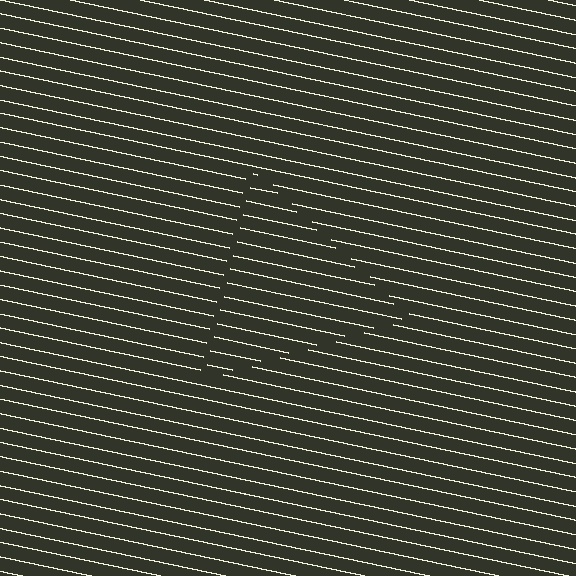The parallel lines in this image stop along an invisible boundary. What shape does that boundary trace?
An illusory triangle. The interior of the shape contains the same grating, shifted by half a period — the contour is defined by the phase discontinuity where line-ends from the inner and outer gratings abut.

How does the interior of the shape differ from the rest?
The interior of the shape contains the same grating, shifted by half a period — the contour is defined by the phase discontinuity where line-ends from the inner and outer gratings abut.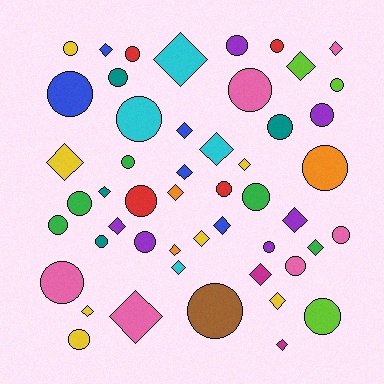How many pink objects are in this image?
There are 6 pink objects.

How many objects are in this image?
There are 50 objects.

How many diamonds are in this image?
There are 23 diamonds.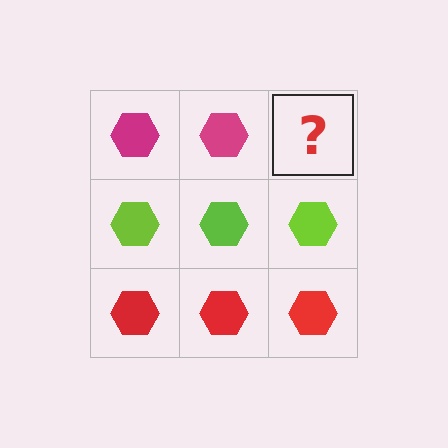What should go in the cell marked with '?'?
The missing cell should contain a magenta hexagon.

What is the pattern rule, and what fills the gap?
The rule is that each row has a consistent color. The gap should be filled with a magenta hexagon.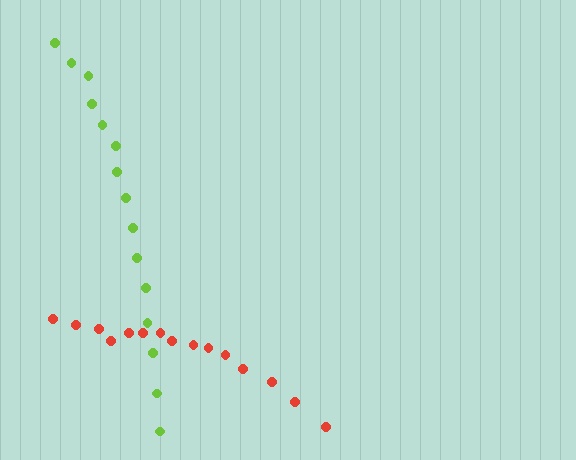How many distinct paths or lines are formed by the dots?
There are 2 distinct paths.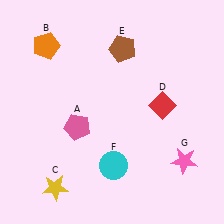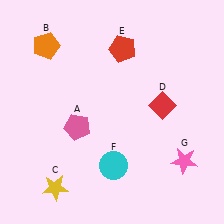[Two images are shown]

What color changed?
The pentagon (E) changed from brown in Image 1 to red in Image 2.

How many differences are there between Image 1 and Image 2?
There is 1 difference between the two images.